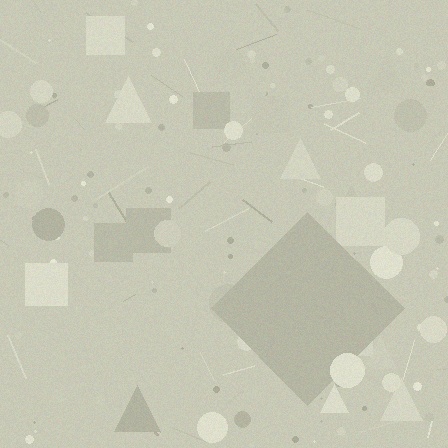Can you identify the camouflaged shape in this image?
The camouflaged shape is a diamond.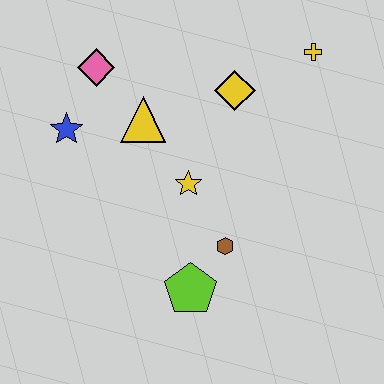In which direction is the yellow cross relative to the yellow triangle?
The yellow cross is to the right of the yellow triangle.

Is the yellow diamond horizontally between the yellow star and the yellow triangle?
No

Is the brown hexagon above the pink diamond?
No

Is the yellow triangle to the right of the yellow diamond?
No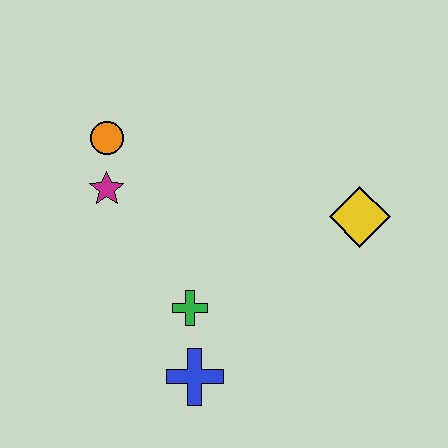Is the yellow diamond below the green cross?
No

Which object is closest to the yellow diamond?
The green cross is closest to the yellow diamond.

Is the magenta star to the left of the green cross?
Yes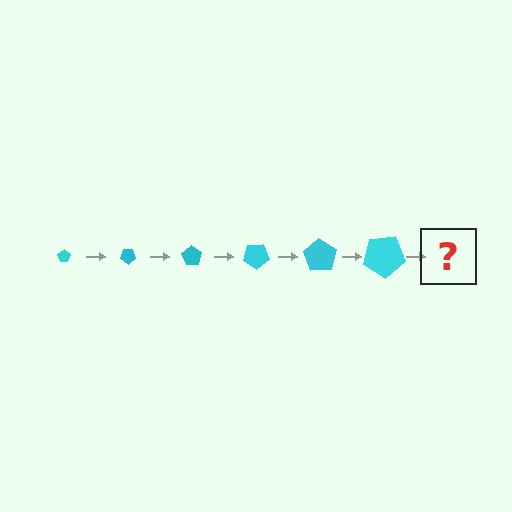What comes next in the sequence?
The next element should be a pentagon, larger than the previous one and rotated 210 degrees from the start.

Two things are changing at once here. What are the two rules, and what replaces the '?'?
The two rules are that the pentagon grows larger each step and it rotates 35 degrees each step. The '?' should be a pentagon, larger than the previous one and rotated 210 degrees from the start.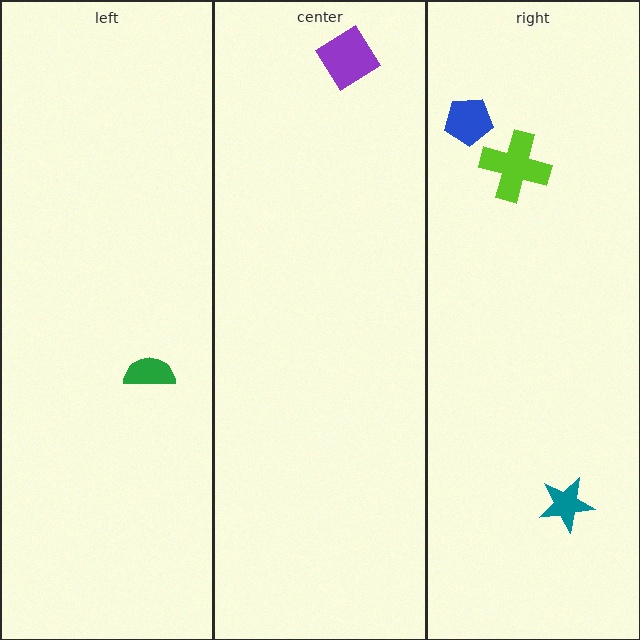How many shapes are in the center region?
1.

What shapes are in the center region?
The purple diamond.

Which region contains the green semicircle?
The left region.